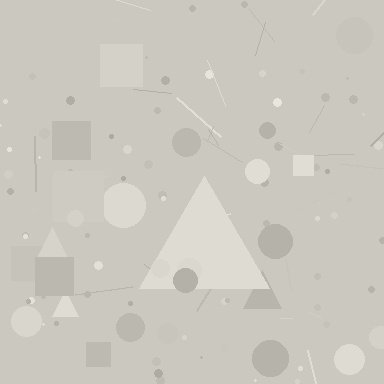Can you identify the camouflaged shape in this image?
The camouflaged shape is a triangle.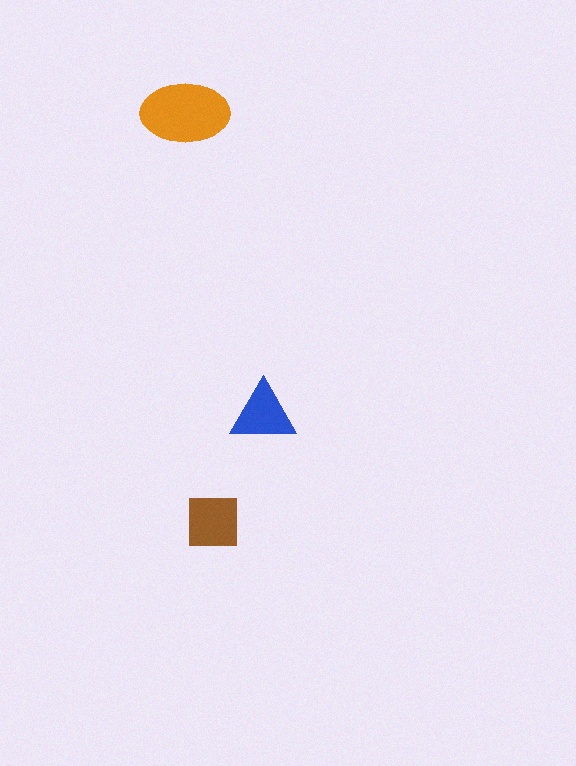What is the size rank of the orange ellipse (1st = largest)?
1st.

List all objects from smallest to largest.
The blue triangle, the brown square, the orange ellipse.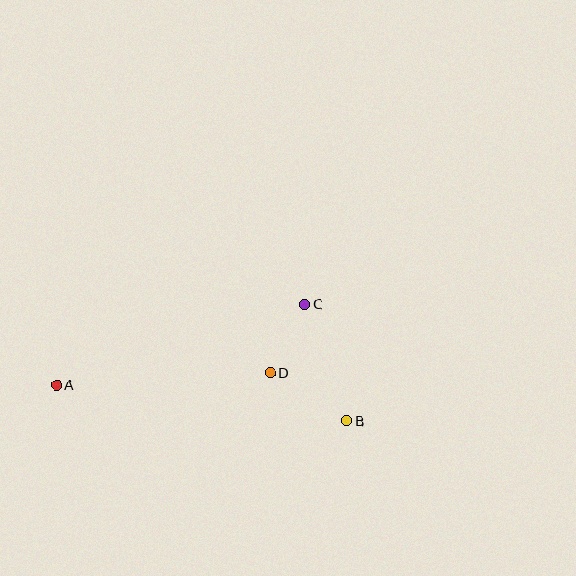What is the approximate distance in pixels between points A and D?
The distance between A and D is approximately 214 pixels.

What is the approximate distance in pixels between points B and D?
The distance between B and D is approximately 90 pixels.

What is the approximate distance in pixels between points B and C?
The distance between B and C is approximately 124 pixels.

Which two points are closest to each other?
Points C and D are closest to each other.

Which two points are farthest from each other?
Points A and B are farthest from each other.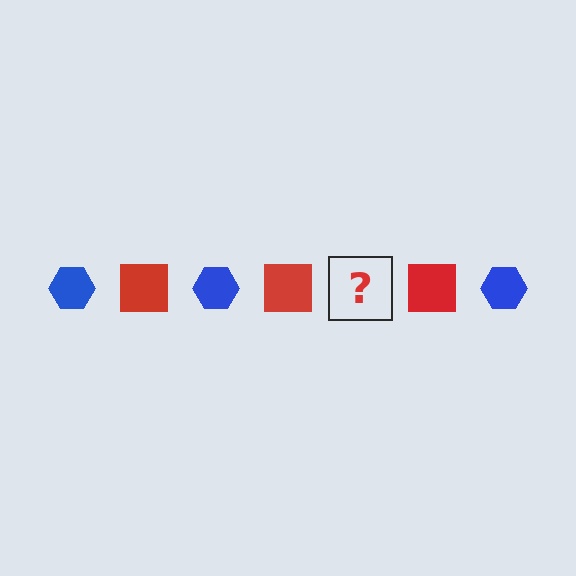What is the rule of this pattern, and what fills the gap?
The rule is that the pattern alternates between blue hexagon and red square. The gap should be filled with a blue hexagon.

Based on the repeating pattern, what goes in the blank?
The blank should be a blue hexagon.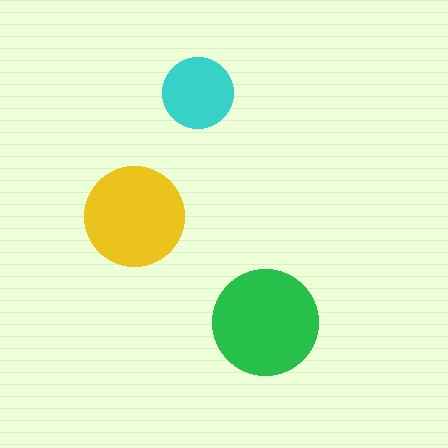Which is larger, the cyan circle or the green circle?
The green one.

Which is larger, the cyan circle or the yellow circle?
The yellow one.